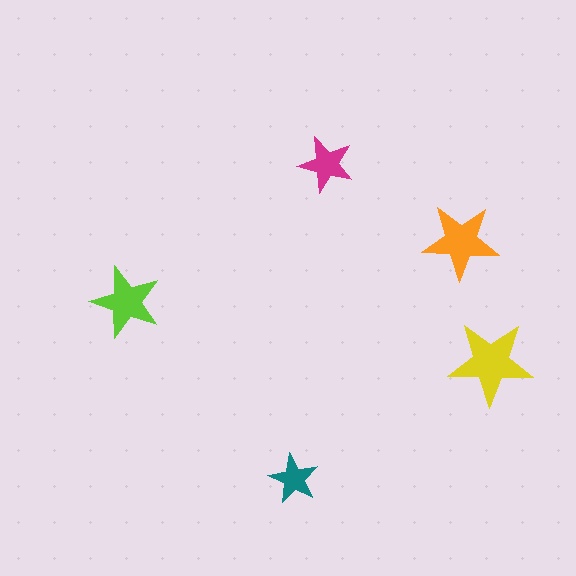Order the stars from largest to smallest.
the yellow one, the orange one, the lime one, the magenta one, the teal one.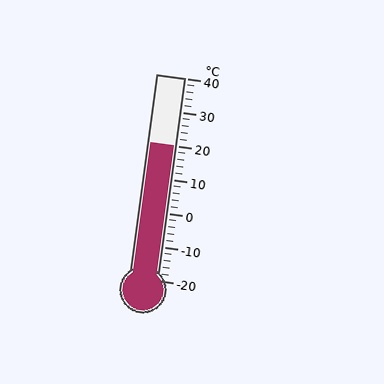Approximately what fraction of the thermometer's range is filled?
The thermometer is filled to approximately 65% of its range.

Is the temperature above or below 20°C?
The temperature is at 20°C.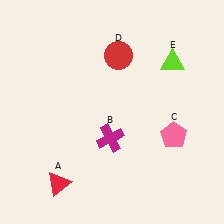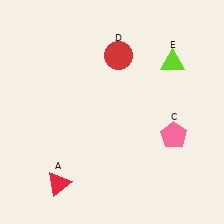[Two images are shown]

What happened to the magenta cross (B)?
The magenta cross (B) was removed in Image 2. It was in the bottom-left area of Image 1.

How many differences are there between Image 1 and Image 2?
There is 1 difference between the two images.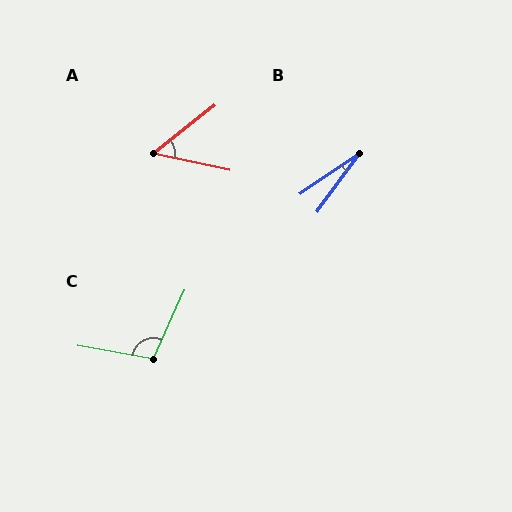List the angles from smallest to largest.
B (20°), A (50°), C (105°).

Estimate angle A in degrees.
Approximately 50 degrees.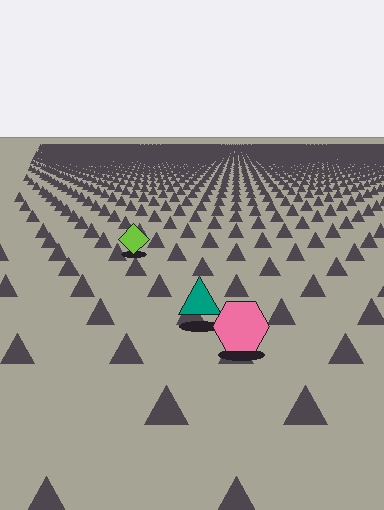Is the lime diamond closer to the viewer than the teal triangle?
No. The teal triangle is closer — you can tell from the texture gradient: the ground texture is coarser near it.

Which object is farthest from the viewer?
The lime diamond is farthest from the viewer. It appears smaller and the ground texture around it is denser.